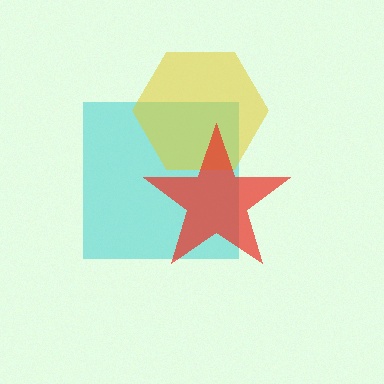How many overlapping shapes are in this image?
There are 3 overlapping shapes in the image.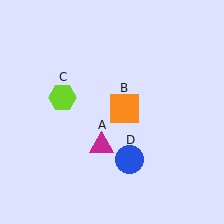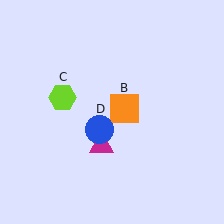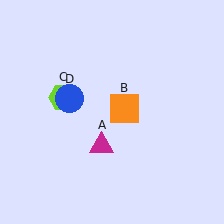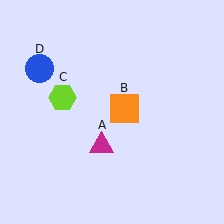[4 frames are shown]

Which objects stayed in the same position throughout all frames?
Magenta triangle (object A) and orange square (object B) and lime hexagon (object C) remained stationary.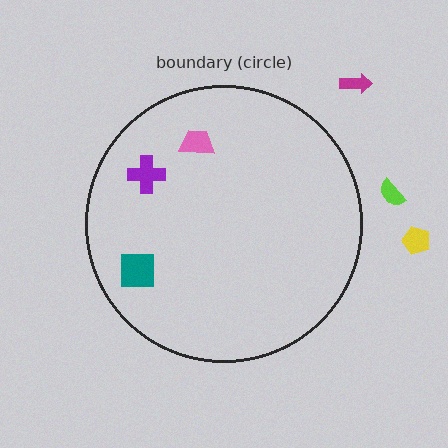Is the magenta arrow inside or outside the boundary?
Outside.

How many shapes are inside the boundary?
3 inside, 3 outside.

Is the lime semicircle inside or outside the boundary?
Outside.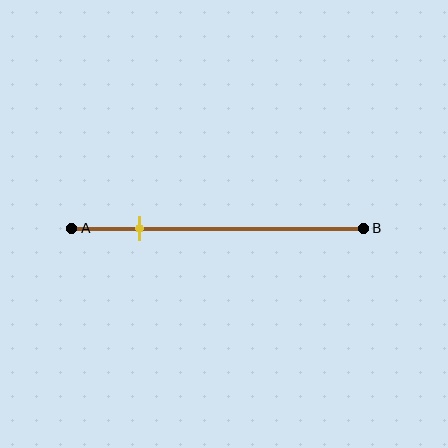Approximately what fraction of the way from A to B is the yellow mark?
The yellow mark is approximately 25% of the way from A to B.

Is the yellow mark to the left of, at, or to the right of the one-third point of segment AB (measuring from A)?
The yellow mark is to the left of the one-third point of segment AB.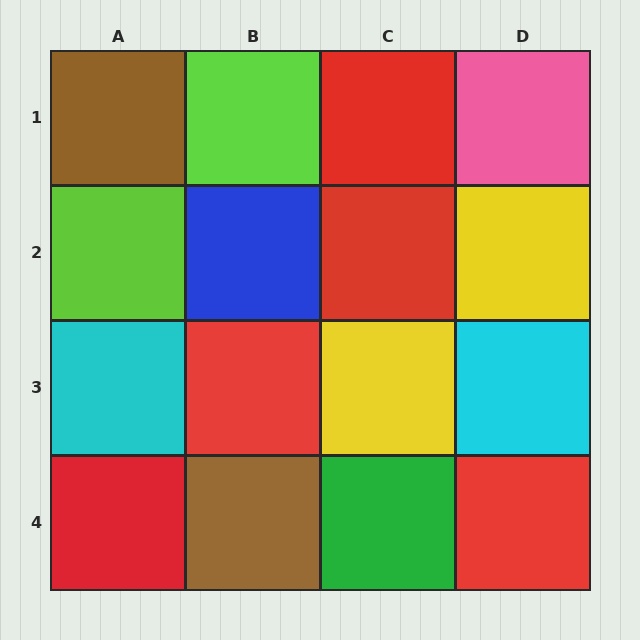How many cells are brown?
2 cells are brown.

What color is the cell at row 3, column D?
Cyan.